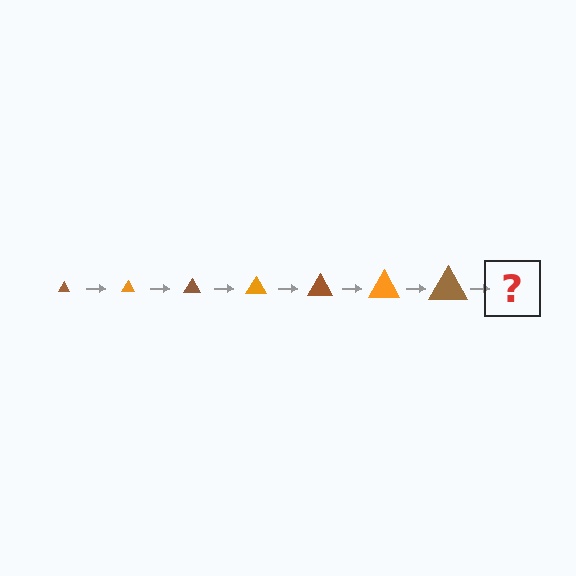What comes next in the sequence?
The next element should be an orange triangle, larger than the previous one.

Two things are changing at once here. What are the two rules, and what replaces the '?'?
The two rules are that the triangle grows larger each step and the color cycles through brown and orange. The '?' should be an orange triangle, larger than the previous one.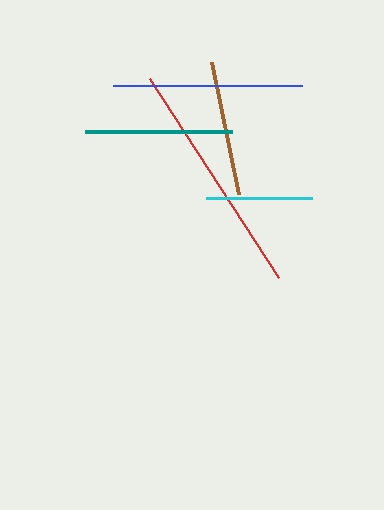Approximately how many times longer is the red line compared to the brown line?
The red line is approximately 1.8 times the length of the brown line.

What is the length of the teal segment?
The teal segment is approximately 147 pixels long.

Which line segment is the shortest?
The cyan line is the shortest at approximately 106 pixels.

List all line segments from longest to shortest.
From longest to shortest: red, blue, teal, brown, cyan.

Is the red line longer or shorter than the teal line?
The red line is longer than the teal line.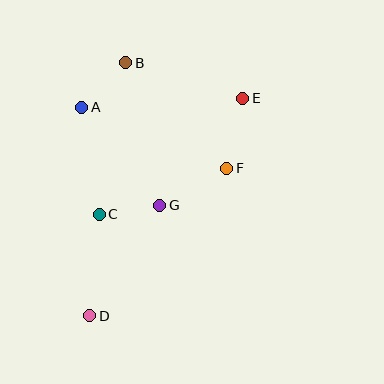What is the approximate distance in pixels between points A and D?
The distance between A and D is approximately 209 pixels.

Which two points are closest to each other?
Points C and G are closest to each other.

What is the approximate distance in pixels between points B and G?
The distance between B and G is approximately 146 pixels.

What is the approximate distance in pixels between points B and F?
The distance between B and F is approximately 146 pixels.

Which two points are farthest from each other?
Points D and E are farthest from each other.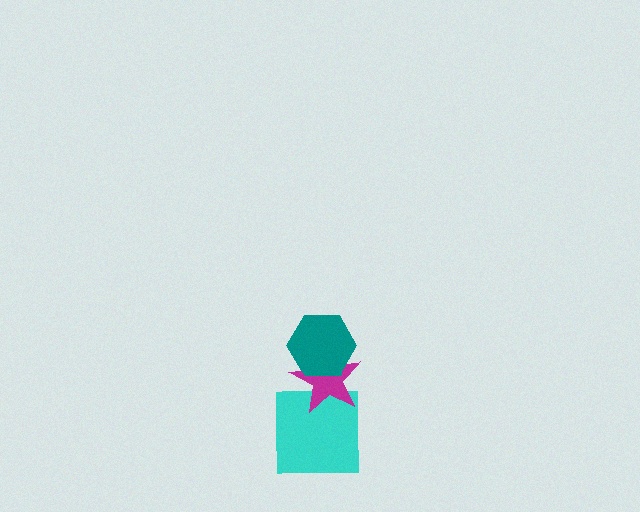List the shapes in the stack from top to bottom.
From top to bottom: the teal hexagon, the magenta star, the cyan square.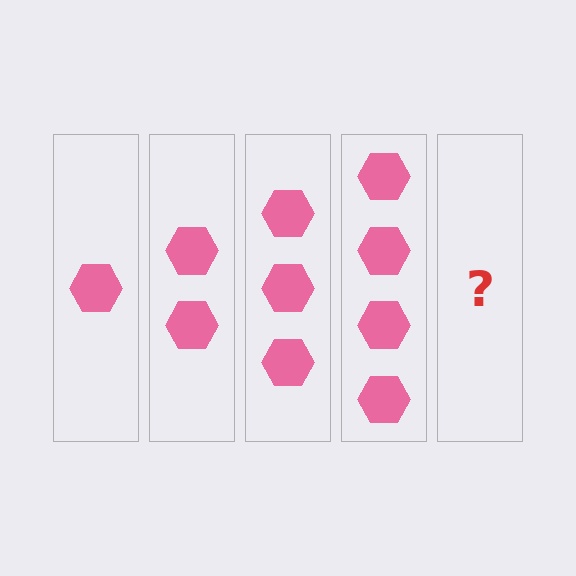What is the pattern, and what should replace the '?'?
The pattern is that each step adds one more hexagon. The '?' should be 5 hexagons.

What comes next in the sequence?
The next element should be 5 hexagons.